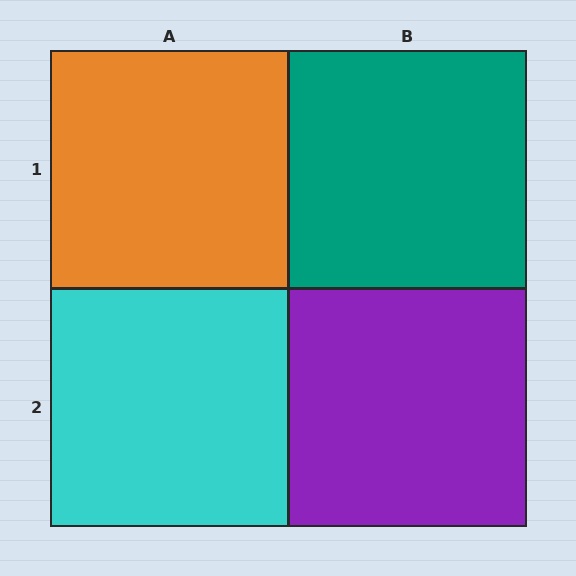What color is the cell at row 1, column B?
Teal.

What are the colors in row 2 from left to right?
Cyan, purple.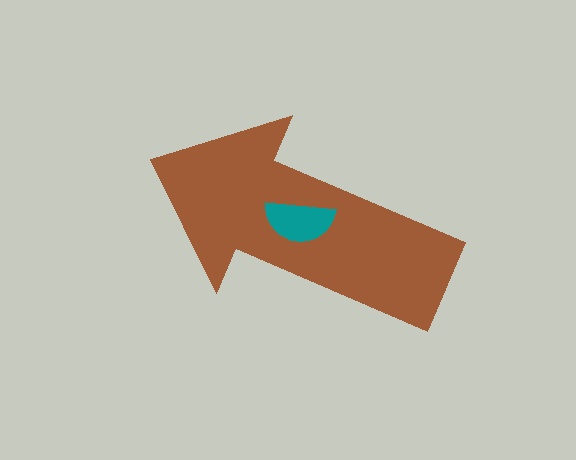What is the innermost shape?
The teal semicircle.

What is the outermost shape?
The brown arrow.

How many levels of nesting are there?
2.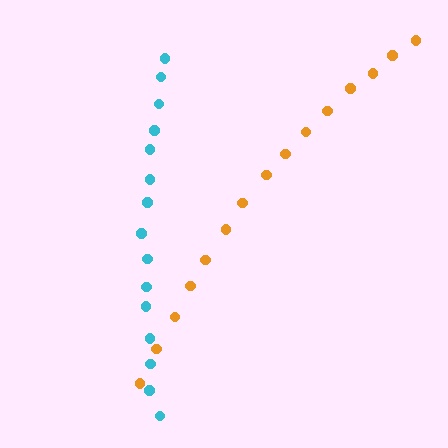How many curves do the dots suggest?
There are 2 distinct paths.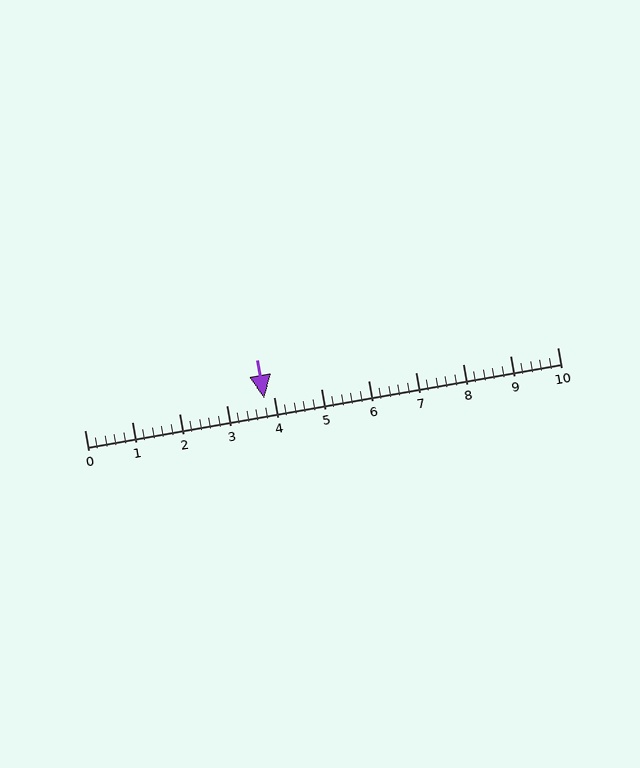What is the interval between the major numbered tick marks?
The major tick marks are spaced 1 units apart.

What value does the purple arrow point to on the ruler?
The purple arrow points to approximately 3.8.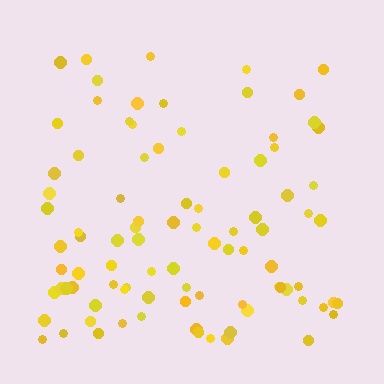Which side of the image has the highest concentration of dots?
The bottom.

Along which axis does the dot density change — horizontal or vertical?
Vertical.